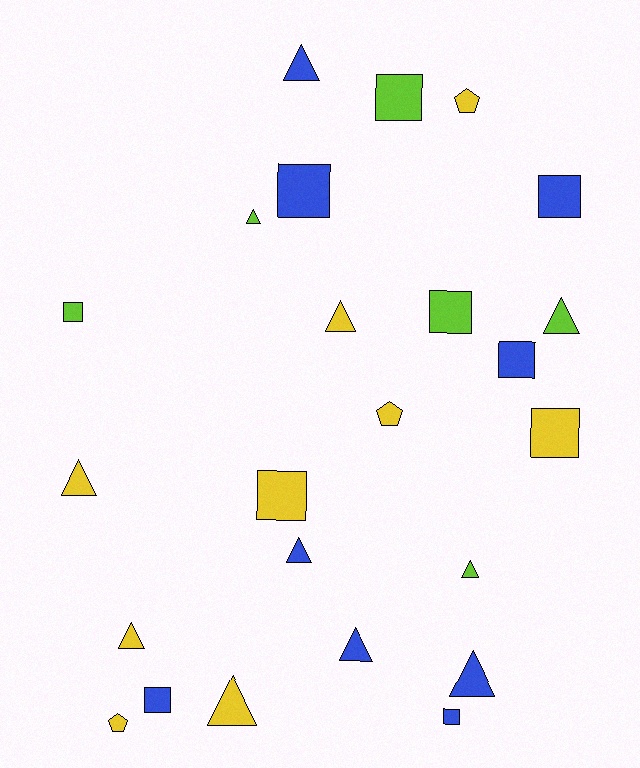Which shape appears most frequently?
Triangle, with 11 objects.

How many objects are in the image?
There are 24 objects.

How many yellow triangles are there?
There are 4 yellow triangles.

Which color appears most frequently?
Blue, with 9 objects.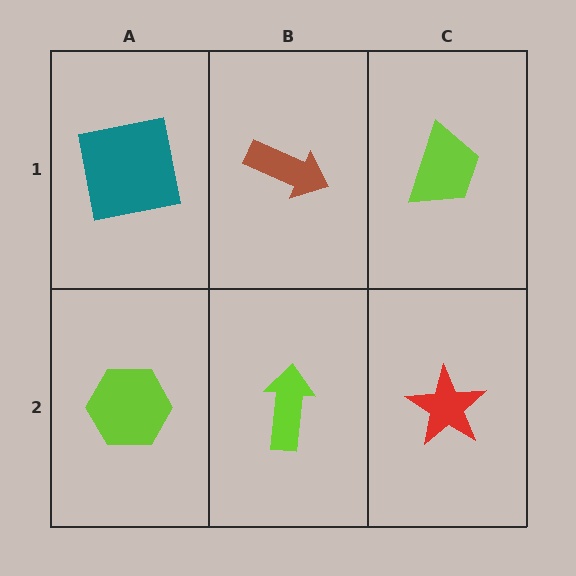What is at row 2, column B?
A lime arrow.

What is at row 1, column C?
A lime trapezoid.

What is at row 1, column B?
A brown arrow.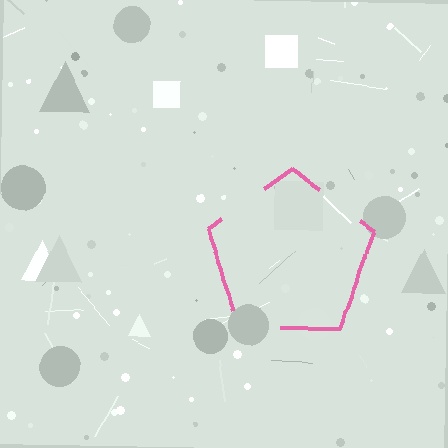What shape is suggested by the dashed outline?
The dashed outline suggests a pentagon.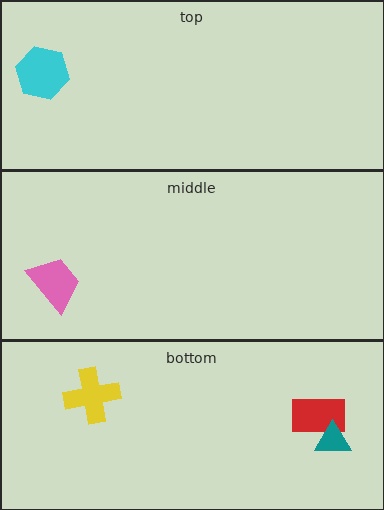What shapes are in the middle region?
The pink trapezoid.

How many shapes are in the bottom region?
3.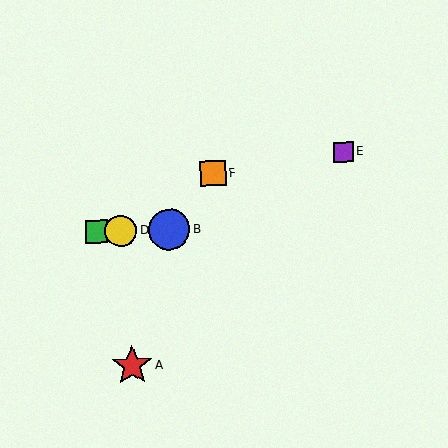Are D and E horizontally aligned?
No, D is at y≈231 and E is at y≈152.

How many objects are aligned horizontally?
3 objects (B, C, D) are aligned horizontally.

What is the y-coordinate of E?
Object E is at y≈152.